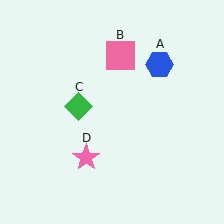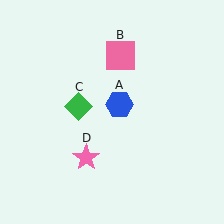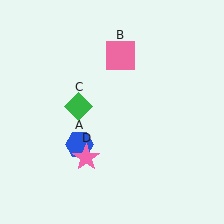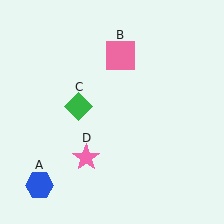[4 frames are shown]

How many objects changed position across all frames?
1 object changed position: blue hexagon (object A).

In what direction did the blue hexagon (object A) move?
The blue hexagon (object A) moved down and to the left.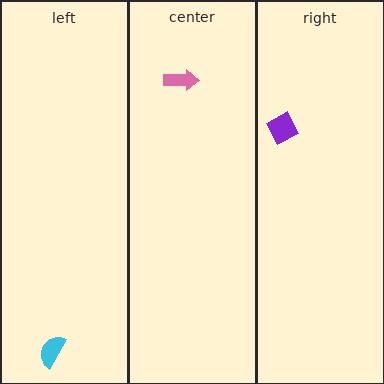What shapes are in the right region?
The purple diamond.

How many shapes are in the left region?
1.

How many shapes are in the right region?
1.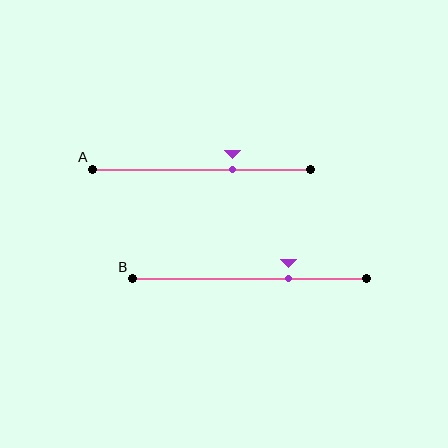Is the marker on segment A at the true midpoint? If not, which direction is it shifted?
No, the marker on segment A is shifted to the right by about 14% of the segment length.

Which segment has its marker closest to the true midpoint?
Segment A has its marker closest to the true midpoint.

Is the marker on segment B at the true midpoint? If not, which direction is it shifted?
No, the marker on segment B is shifted to the right by about 17% of the segment length.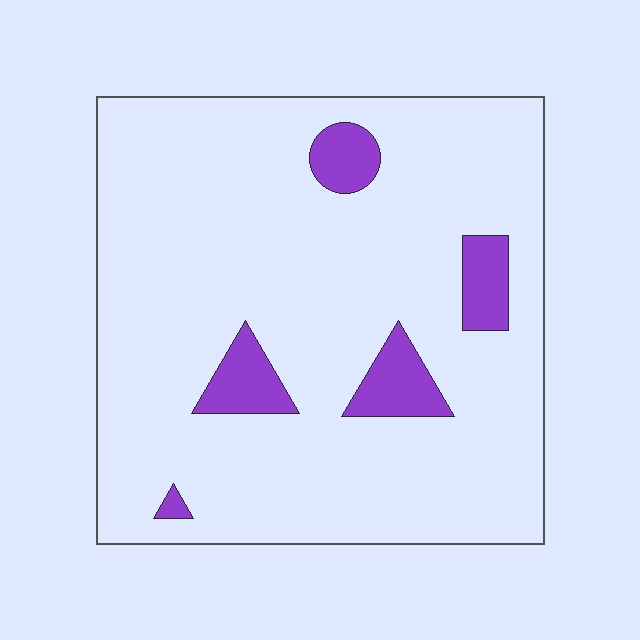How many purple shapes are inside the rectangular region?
5.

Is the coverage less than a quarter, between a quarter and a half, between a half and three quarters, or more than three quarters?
Less than a quarter.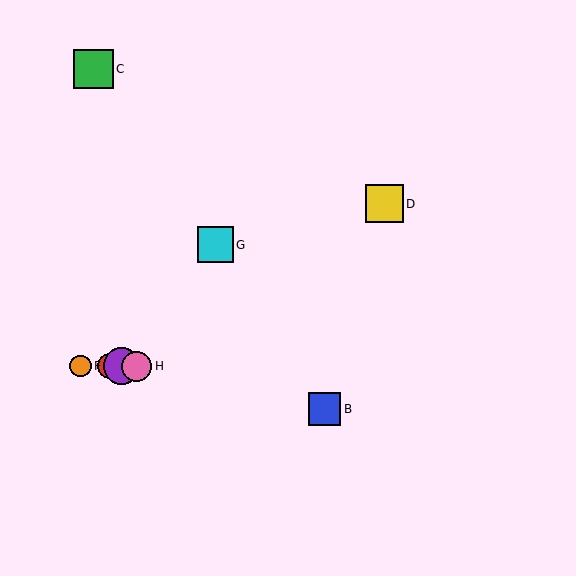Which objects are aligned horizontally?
Objects A, E, F, H are aligned horizontally.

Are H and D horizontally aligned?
No, H is at y≈366 and D is at y≈204.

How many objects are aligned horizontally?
4 objects (A, E, F, H) are aligned horizontally.